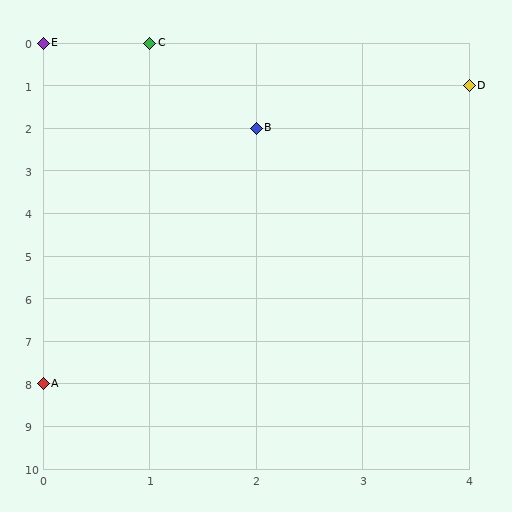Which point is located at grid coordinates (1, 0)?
Point C is at (1, 0).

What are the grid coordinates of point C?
Point C is at grid coordinates (1, 0).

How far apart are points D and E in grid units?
Points D and E are 4 columns and 1 row apart (about 4.1 grid units diagonally).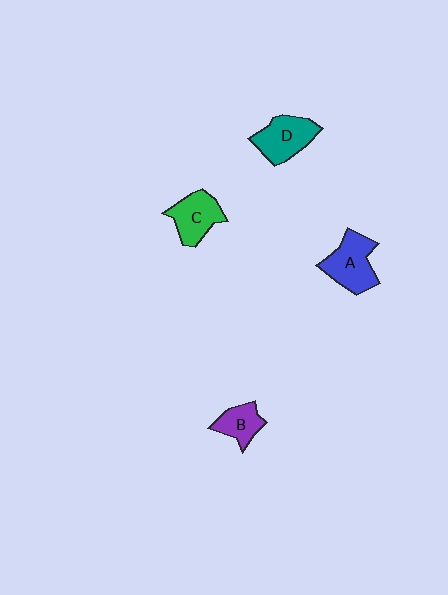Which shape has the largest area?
Shape A (blue).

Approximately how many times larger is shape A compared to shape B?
Approximately 1.6 times.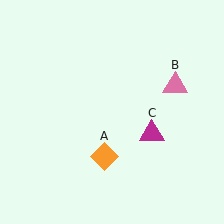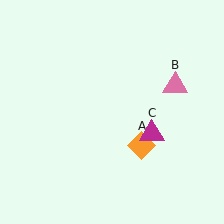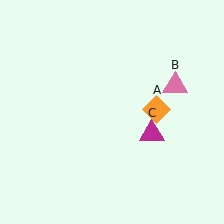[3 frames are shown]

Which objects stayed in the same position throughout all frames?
Pink triangle (object B) and magenta triangle (object C) remained stationary.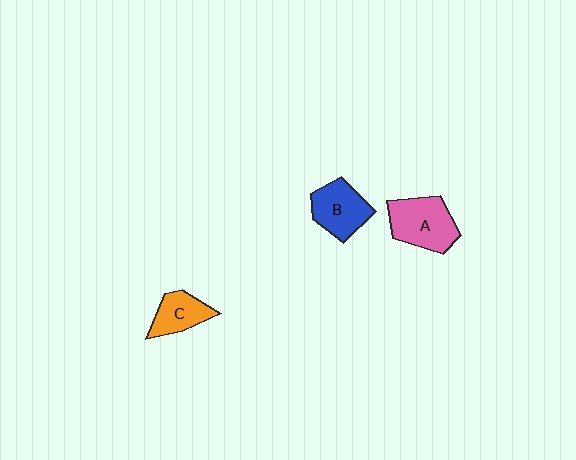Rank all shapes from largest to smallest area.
From largest to smallest: A (pink), B (blue), C (orange).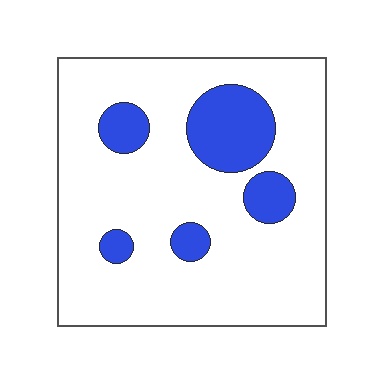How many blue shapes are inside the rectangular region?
5.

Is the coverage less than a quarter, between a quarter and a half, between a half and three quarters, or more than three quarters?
Less than a quarter.